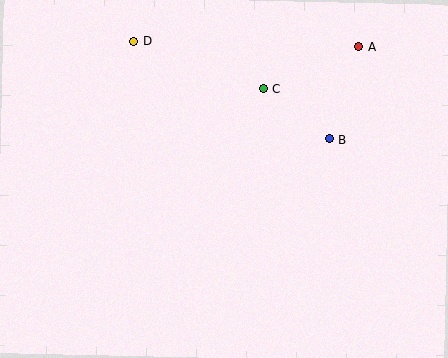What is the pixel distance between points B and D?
The distance between B and D is 218 pixels.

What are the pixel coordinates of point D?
Point D is at (134, 41).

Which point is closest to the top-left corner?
Point D is closest to the top-left corner.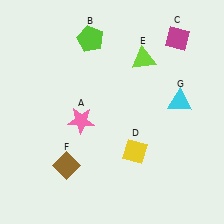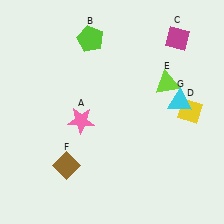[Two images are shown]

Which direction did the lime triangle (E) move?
The lime triangle (E) moved down.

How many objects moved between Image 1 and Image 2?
2 objects moved between the two images.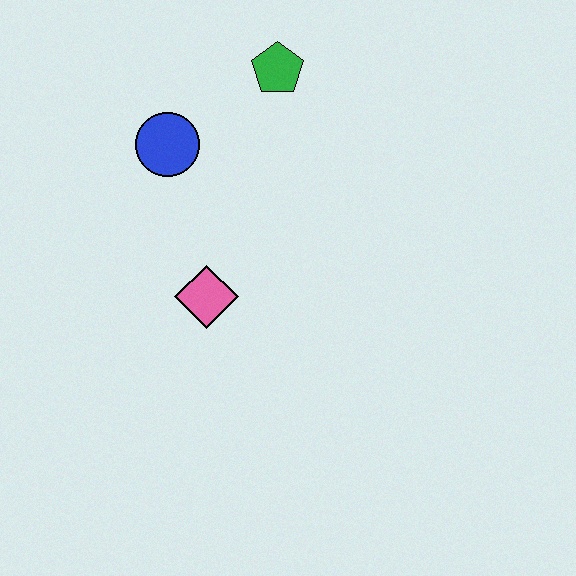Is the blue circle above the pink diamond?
Yes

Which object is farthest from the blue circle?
The pink diamond is farthest from the blue circle.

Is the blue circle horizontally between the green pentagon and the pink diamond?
No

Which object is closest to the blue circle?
The green pentagon is closest to the blue circle.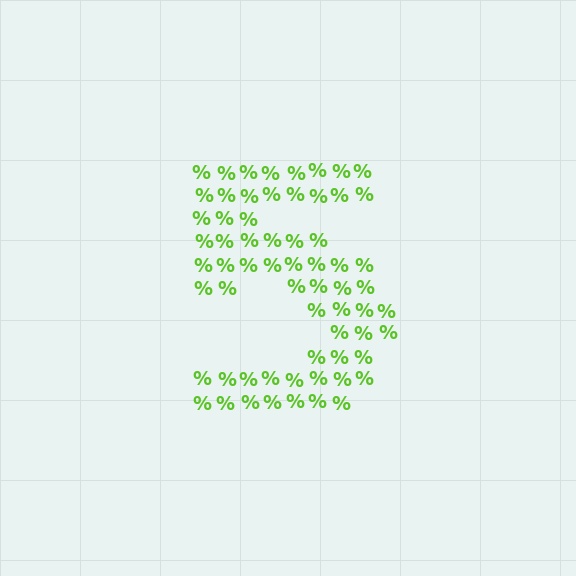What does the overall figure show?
The overall figure shows the digit 5.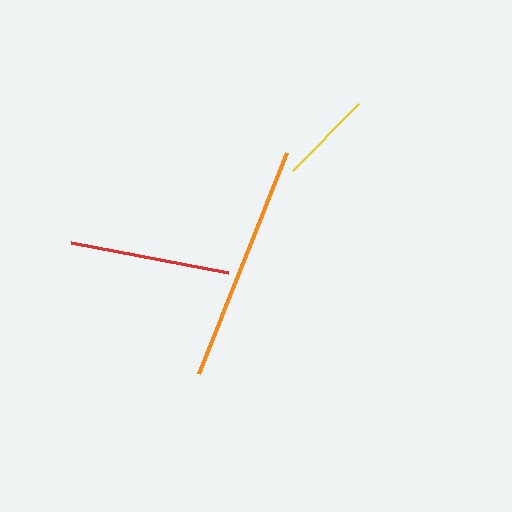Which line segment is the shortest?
The yellow line is the shortest at approximately 94 pixels.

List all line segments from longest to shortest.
From longest to shortest: orange, red, yellow.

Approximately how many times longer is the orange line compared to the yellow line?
The orange line is approximately 2.5 times the length of the yellow line.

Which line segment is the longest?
The orange line is the longest at approximately 237 pixels.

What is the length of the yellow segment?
The yellow segment is approximately 94 pixels long.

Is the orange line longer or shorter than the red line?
The orange line is longer than the red line.